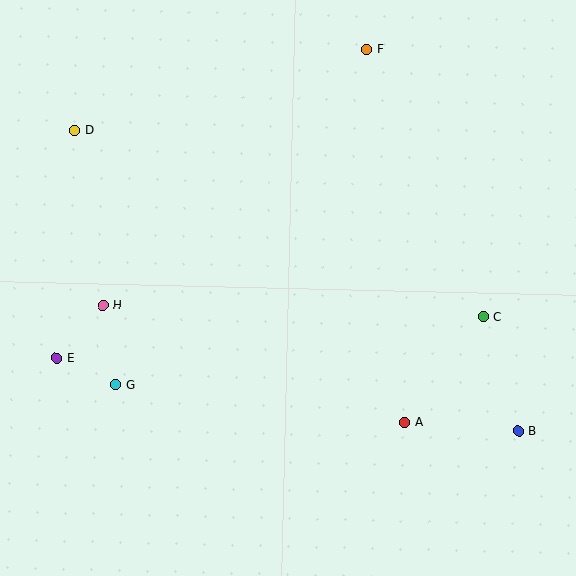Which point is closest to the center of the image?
Point A at (405, 422) is closest to the center.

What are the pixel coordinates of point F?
Point F is at (366, 49).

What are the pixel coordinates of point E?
Point E is at (57, 358).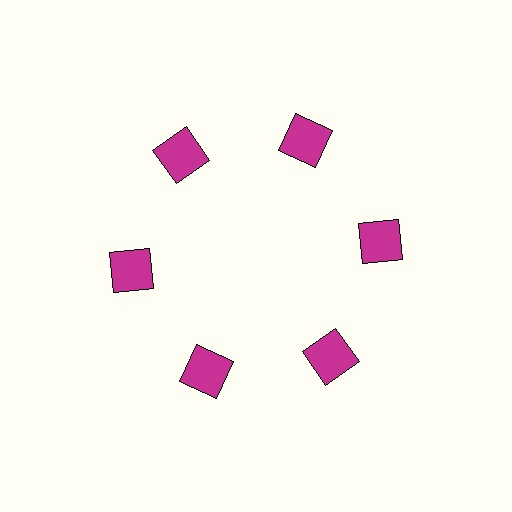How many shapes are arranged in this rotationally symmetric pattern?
There are 6 shapes, arranged in 6 groups of 1.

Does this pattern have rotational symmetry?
Yes, this pattern has 6-fold rotational symmetry. It looks the same after rotating 60 degrees around the center.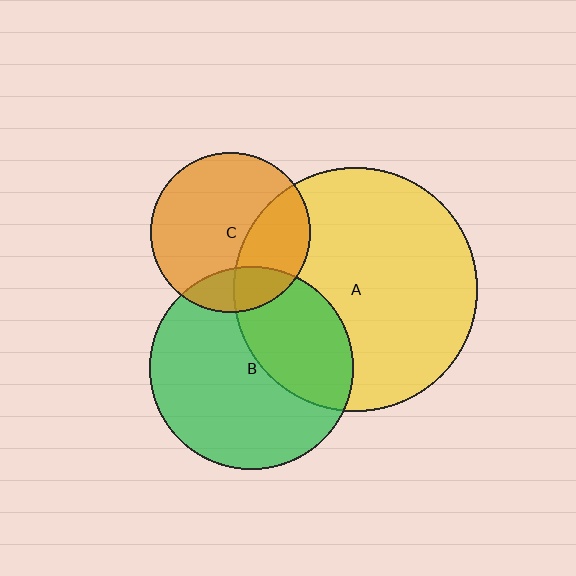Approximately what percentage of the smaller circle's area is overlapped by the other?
Approximately 35%.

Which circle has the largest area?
Circle A (yellow).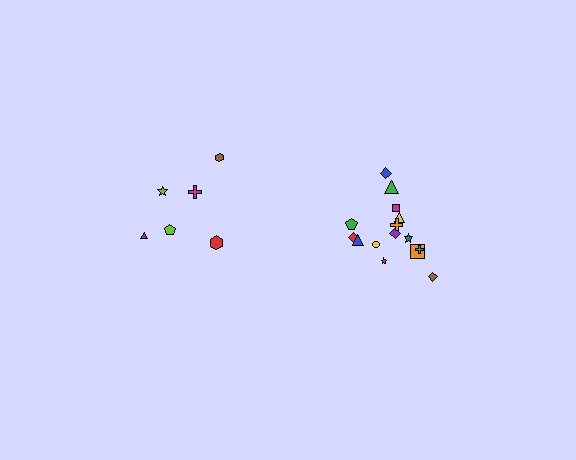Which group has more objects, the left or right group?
The right group.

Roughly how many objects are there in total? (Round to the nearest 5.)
Roughly 20 objects in total.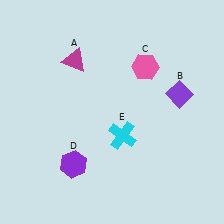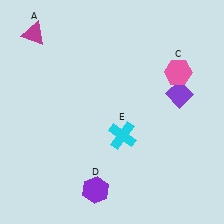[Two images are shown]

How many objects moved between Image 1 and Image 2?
3 objects moved between the two images.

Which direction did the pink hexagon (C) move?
The pink hexagon (C) moved right.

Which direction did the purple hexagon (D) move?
The purple hexagon (D) moved down.